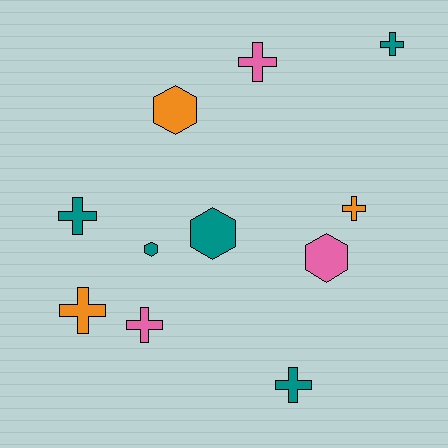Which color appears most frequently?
Teal, with 5 objects.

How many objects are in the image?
There are 11 objects.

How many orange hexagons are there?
There is 1 orange hexagon.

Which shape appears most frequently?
Cross, with 7 objects.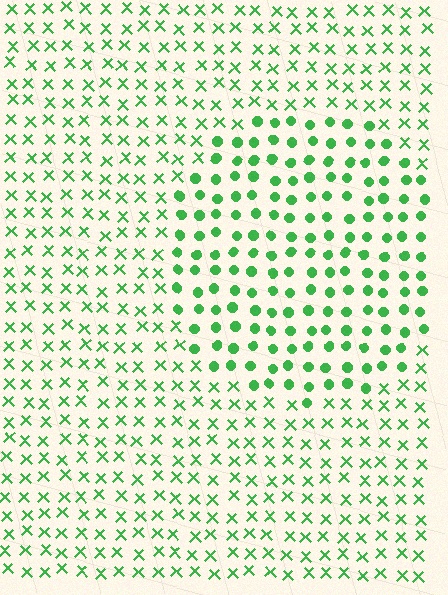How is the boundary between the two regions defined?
The boundary is defined by a change in element shape: circles inside vs. X marks outside. All elements share the same color and spacing.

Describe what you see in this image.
The image is filled with small green elements arranged in a uniform grid. A circle-shaped region contains circles, while the surrounding area contains X marks. The boundary is defined purely by the change in element shape.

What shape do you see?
I see a circle.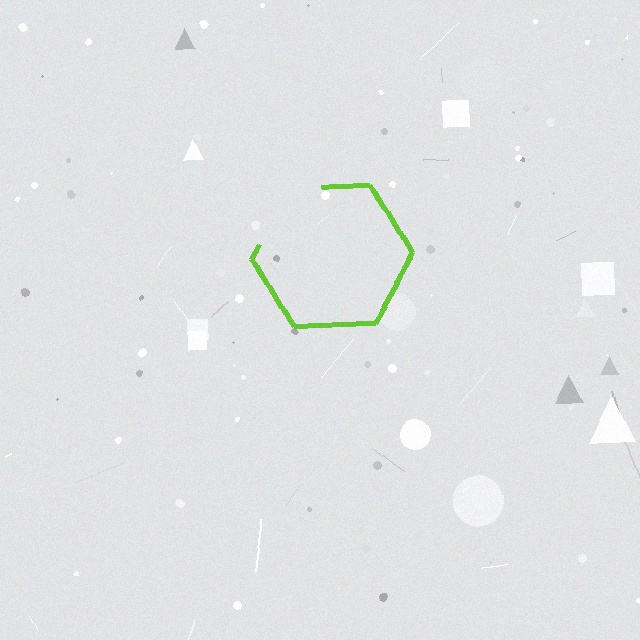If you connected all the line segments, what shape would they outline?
They would outline a hexagon.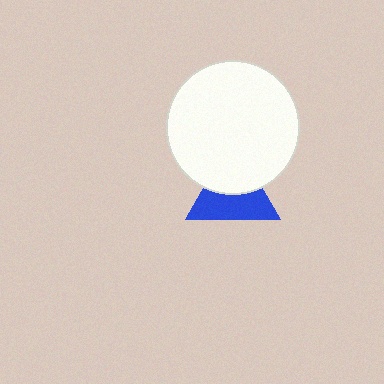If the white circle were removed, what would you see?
You would see the complete blue triangle.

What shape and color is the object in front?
The object in front is a white circle.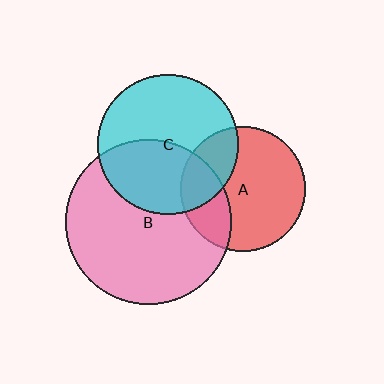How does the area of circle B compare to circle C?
Approximately 1.4 times.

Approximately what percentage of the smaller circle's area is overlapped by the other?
Approximately 25%.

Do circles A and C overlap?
Yes.